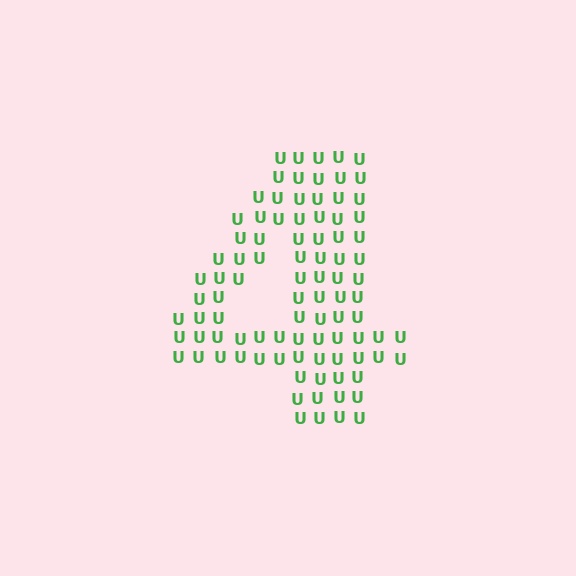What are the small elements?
The small elements are letter U's.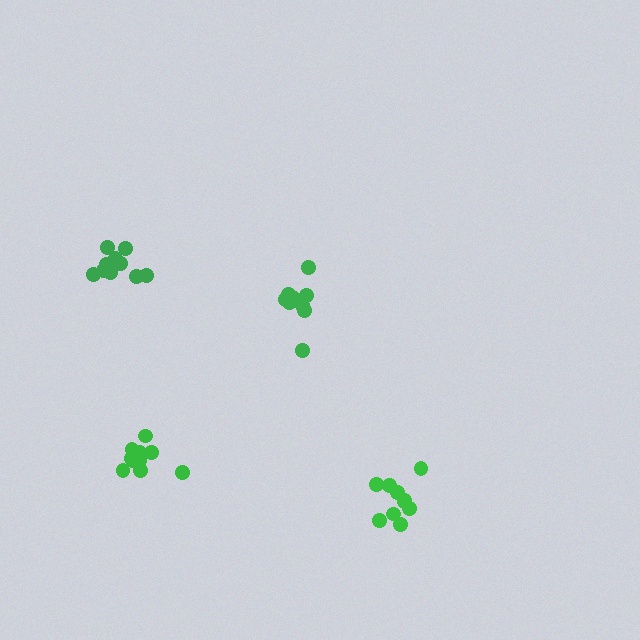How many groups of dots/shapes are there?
There are 4 groups.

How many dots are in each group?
Group 1: 10 dots, Group 2: 10 dots, Group 3: 11 dots, Group 4: 10 dots (41 total).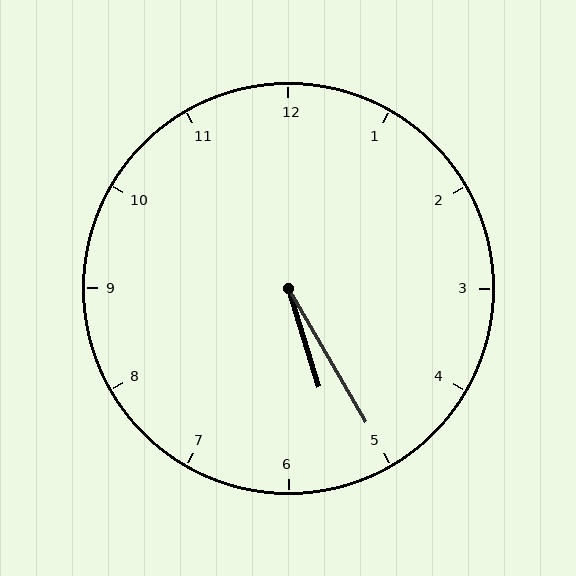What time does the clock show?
5:25.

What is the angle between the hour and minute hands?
Approximately 12 degrees.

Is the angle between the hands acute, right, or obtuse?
It is acute.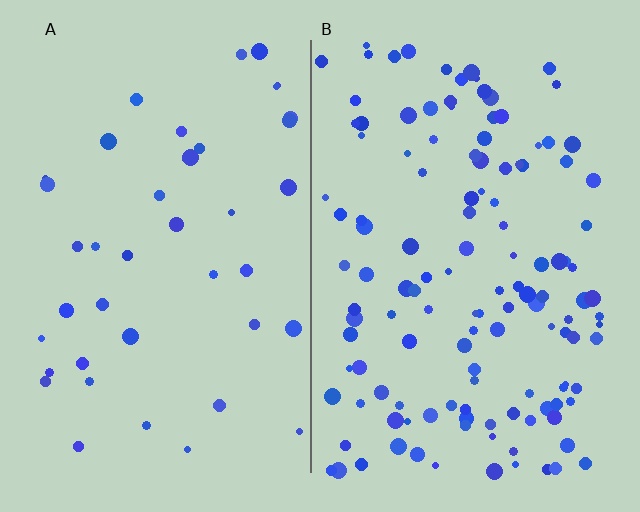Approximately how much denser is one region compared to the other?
Approximately 3.1× — region B over region A.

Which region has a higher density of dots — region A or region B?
B (the right).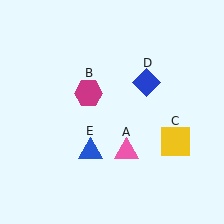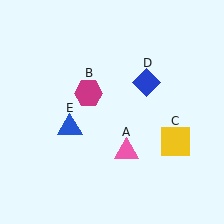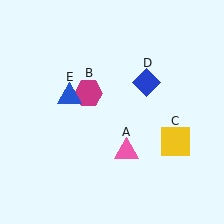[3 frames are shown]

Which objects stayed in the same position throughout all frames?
Pink triangle (object A) and magenta hexagon (object B) and yellow square (object C) and blue diamond (object D) remained stationary.